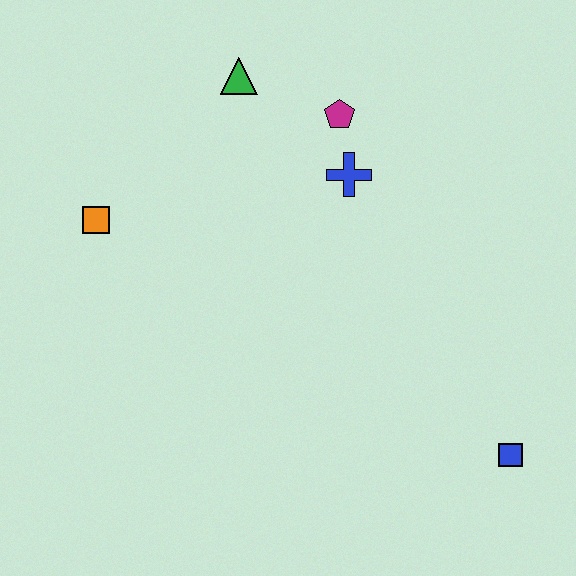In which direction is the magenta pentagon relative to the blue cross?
The magenta pentagon is above the blue cross.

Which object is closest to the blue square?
The blue cross is closest to the blue square.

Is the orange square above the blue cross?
No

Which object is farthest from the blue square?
The orange square is farthest from the blue square.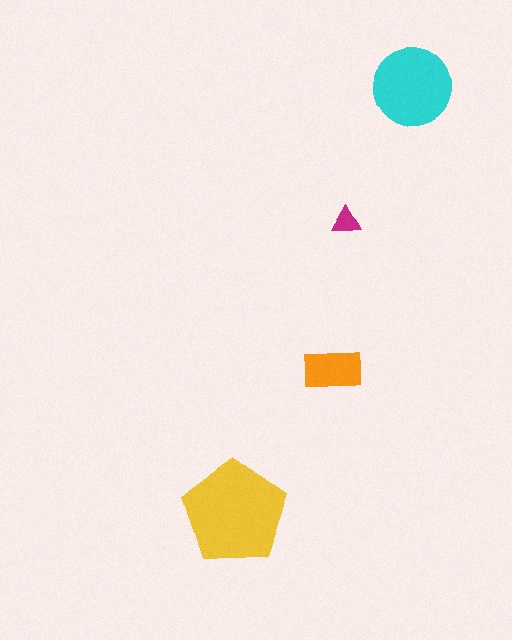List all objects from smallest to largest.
The magenta triangle, the orange rectangle, the cyan circle, the yellow pentagon.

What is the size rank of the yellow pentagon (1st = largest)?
1st.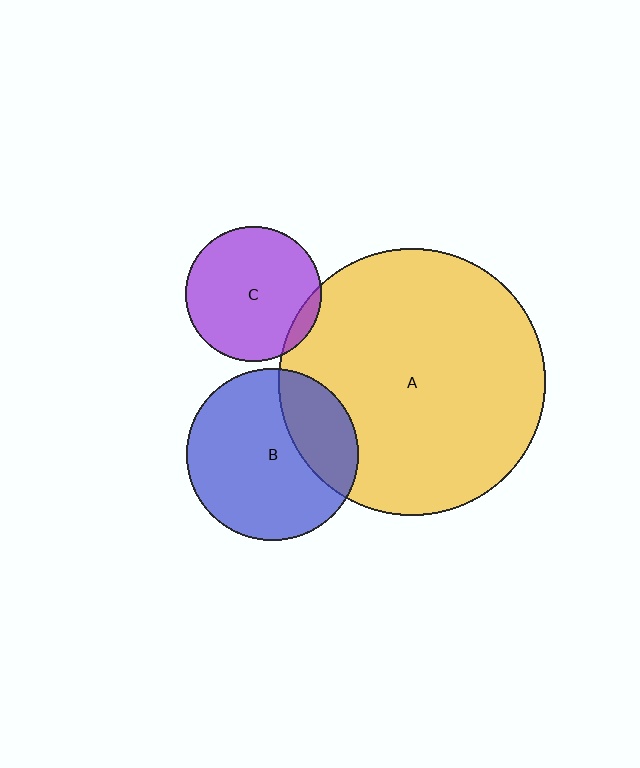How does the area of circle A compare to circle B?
Approximately 2.4 times.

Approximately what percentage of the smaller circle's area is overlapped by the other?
Approximately 10%.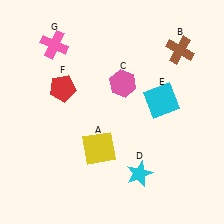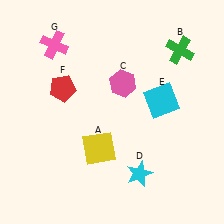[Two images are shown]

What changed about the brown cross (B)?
In Image 1, B is brown. In Image 2, it changed to green.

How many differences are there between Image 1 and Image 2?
There is 1 difference between the two images.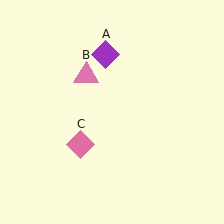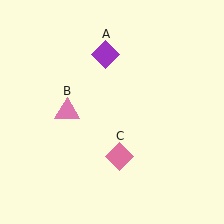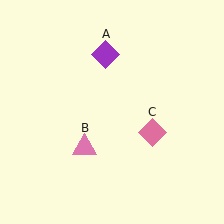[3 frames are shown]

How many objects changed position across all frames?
2 objects changed position: pink triangle (object B), pink diamond (object C).